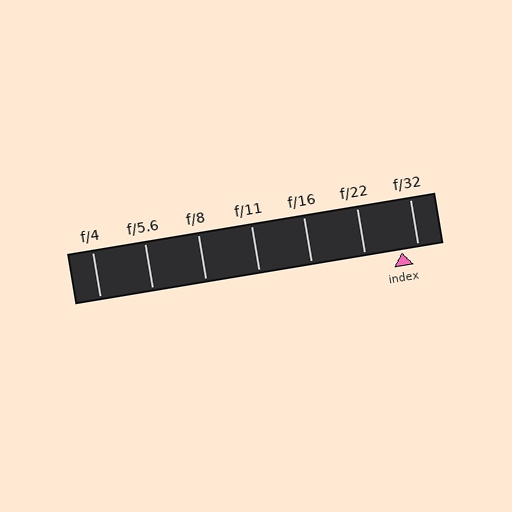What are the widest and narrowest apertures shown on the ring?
The widest aperture shown is f/4 and the narrowest is f/32.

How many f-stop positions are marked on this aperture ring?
There are 7 f-stop positions marked.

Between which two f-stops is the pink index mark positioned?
The index mark is between f/22 and f/32.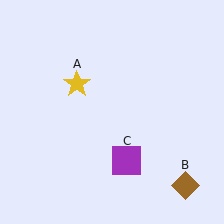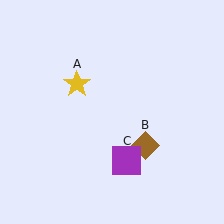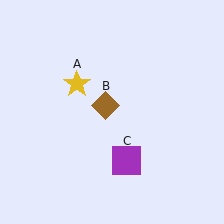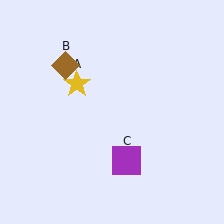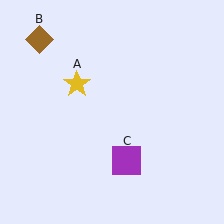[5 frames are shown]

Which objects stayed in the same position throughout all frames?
Yellow star (object A) and purple square (object C) remained stationary.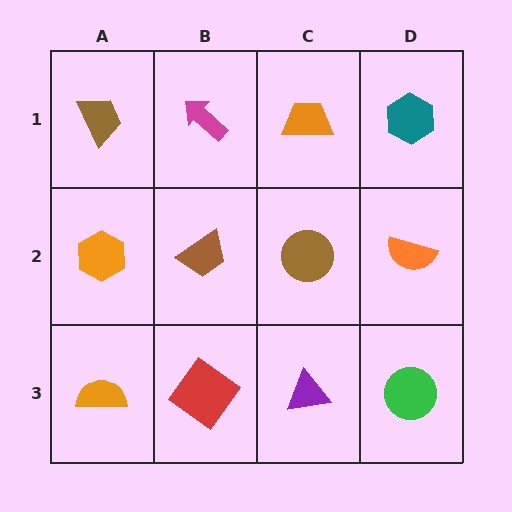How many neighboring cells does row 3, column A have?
2.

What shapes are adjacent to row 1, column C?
A brown circle (row 2, column C), a magenta arrow (row 1, column B), a teal hexagon (row 1, column D).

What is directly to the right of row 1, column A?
A magenta arrow.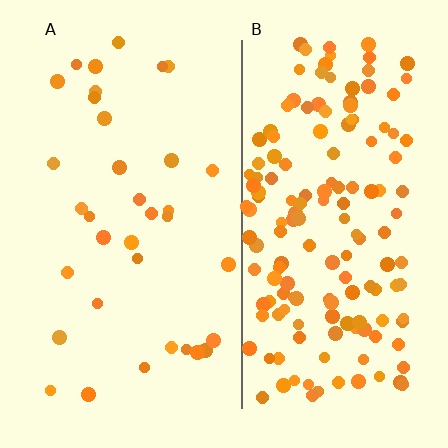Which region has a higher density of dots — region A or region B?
B (the right).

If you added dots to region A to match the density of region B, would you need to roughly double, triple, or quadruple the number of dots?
Approximately quadruple.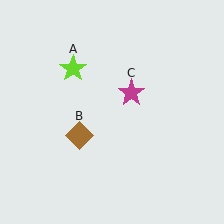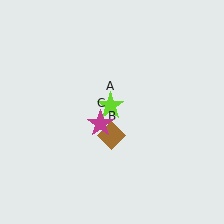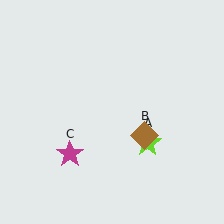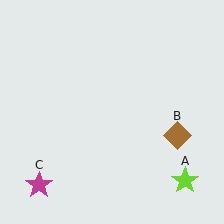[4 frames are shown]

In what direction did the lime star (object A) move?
The lime star (object A) moved down and to the right.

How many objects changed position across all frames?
3 objects changed position: lime star (object A), brown diamond (object B), magenta star (object C).